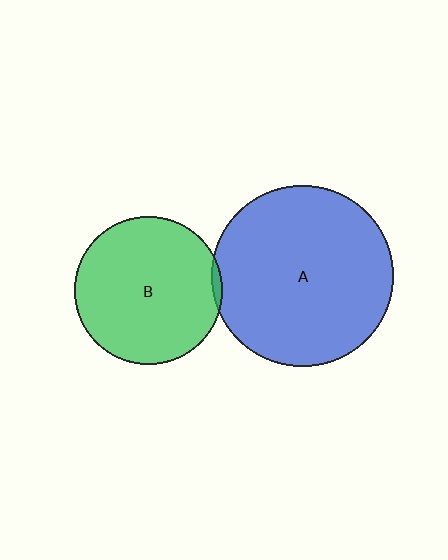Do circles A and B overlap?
Yes.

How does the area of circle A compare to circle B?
Approximately 1.5 times.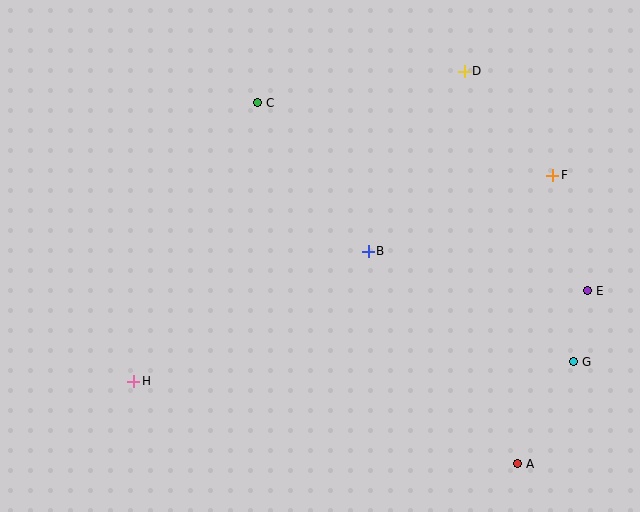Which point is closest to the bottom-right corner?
Point A is closest to the bottom-right corner.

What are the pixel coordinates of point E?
Point E is at (588, 291).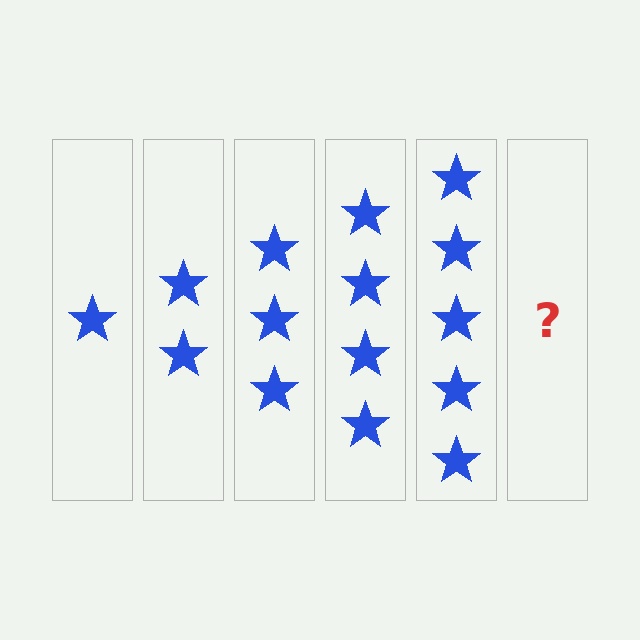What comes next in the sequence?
The next element should be 6 stars.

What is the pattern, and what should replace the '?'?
The pattern is that each step adds one more star. The '?' should be 6 stars.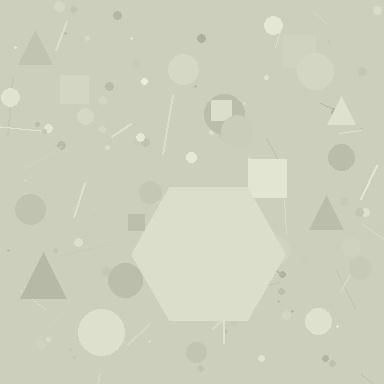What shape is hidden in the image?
A hexagon is hidden in the image.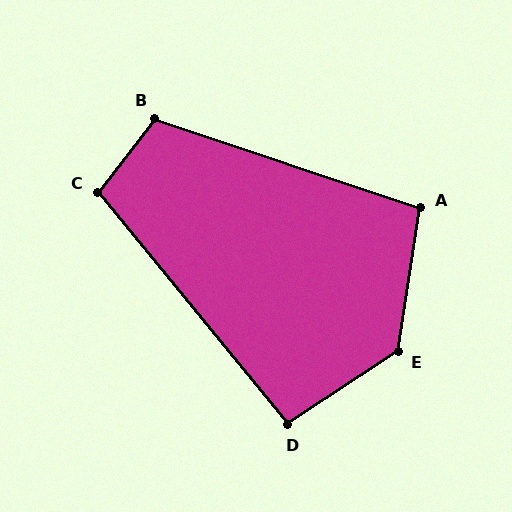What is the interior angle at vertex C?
Approximately 103 degrees (obtuse).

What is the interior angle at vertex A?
Approximately 100 degrees (obtuse).